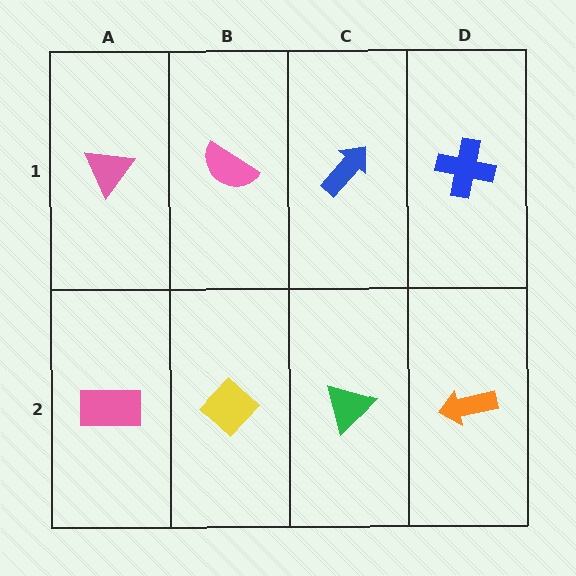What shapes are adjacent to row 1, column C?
A green triangle (row 2, column C), a pink semicircle (row 1, column B), a blue cross (row 1, column D).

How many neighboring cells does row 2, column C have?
3.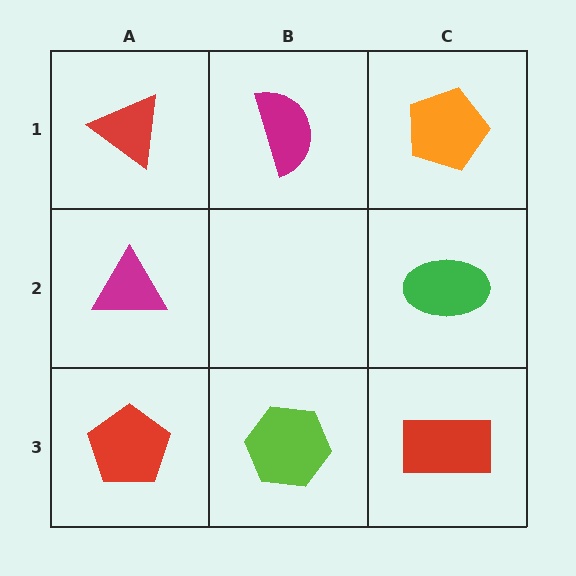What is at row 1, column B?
A magenta semicircle.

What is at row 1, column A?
A red triangle.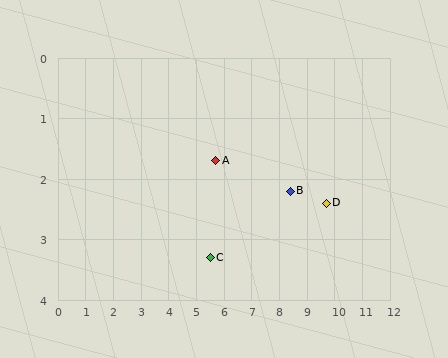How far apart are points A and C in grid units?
Points A and C are about 1.6 grid units apart.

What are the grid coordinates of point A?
Point A is at approximately (5.7, 1.7).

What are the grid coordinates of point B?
Point B is at approximately (8.4, 2.2).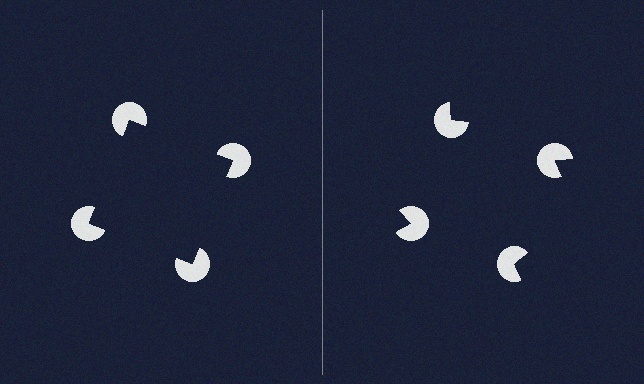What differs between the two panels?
The pac-man discs are positioned identically on both sides; only the wedge orientations differ. On the left they align to a square; on the right they are misaligned.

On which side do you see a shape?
An illusory square appears on the left side. On the right side the wedge cuts are rotated, so no coherent shape forms.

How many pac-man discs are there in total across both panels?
8 — 4 on each side.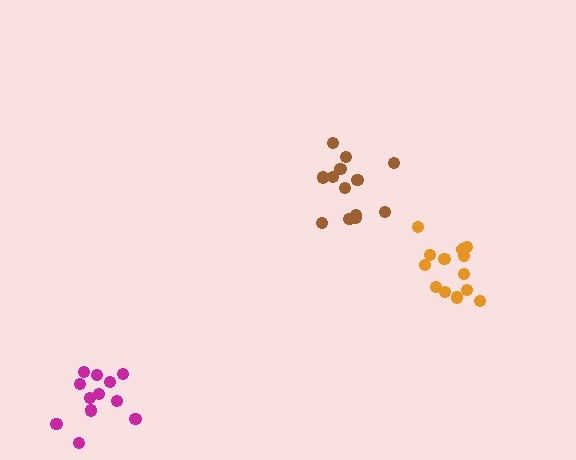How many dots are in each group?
Group 1: 12 dots, Group 2: 13 dots, Group 3: 13 dots (38 total).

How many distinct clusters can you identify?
There are 3 distinct clusters.